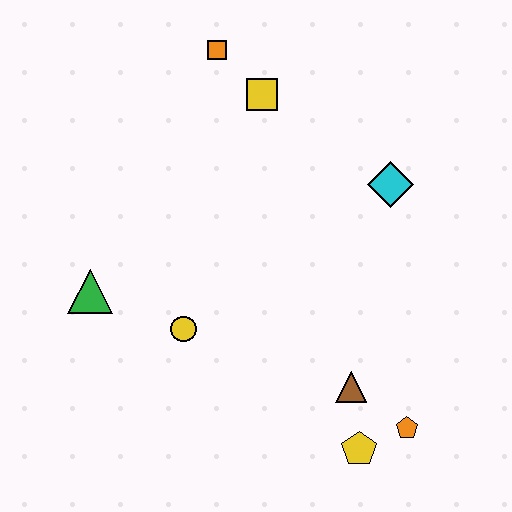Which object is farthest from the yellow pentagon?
The orange square is farthest from the yellow pentagon.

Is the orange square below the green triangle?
No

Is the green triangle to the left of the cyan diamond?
Yes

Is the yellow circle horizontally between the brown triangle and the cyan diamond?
No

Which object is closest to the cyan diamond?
The yellow square is closest to the cyan diamond.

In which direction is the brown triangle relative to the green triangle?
The brown triangle is to the right of the green triangle.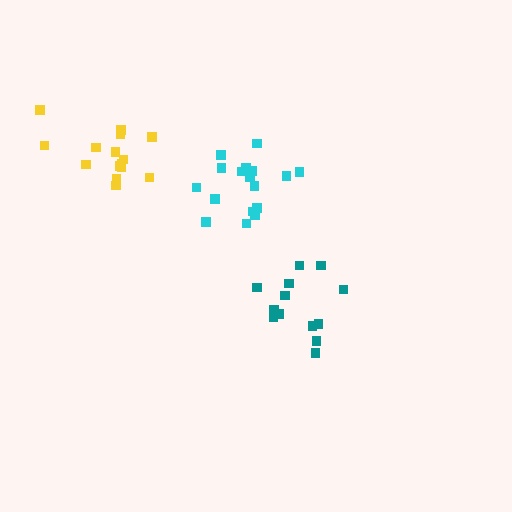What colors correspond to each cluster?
The clusters are colored: cyan, yellow, teal.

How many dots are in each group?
Group 1: 18 dots, Group 2: 15 dots, Group 3: 13 dots (46 total).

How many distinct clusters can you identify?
There are 3 distinct clusters.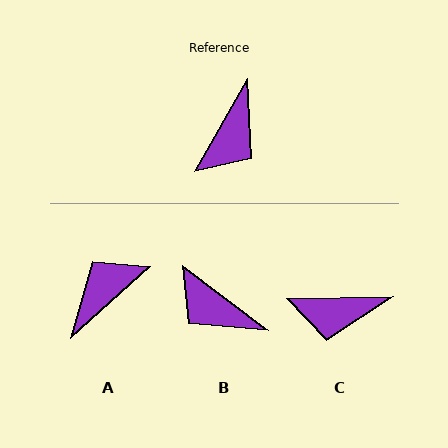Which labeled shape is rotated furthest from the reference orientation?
A, about 162 degrees away.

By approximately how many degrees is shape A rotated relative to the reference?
Approximately 162 degrees counter-clockwise.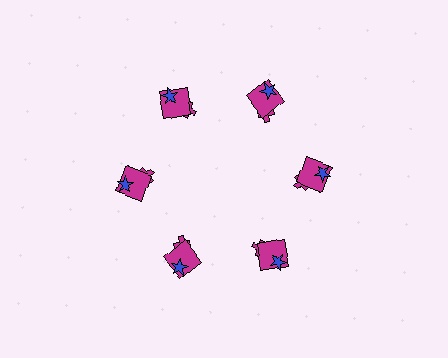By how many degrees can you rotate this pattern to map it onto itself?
The pattern maps onto itself every 60 degrees of rotation.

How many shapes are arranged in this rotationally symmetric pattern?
There are 18 shapes, arranged in 6 groups of 3.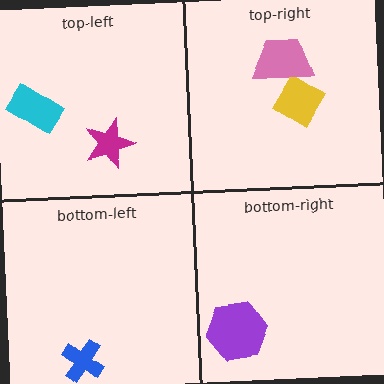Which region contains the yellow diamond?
The top-right region.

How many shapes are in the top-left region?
2.